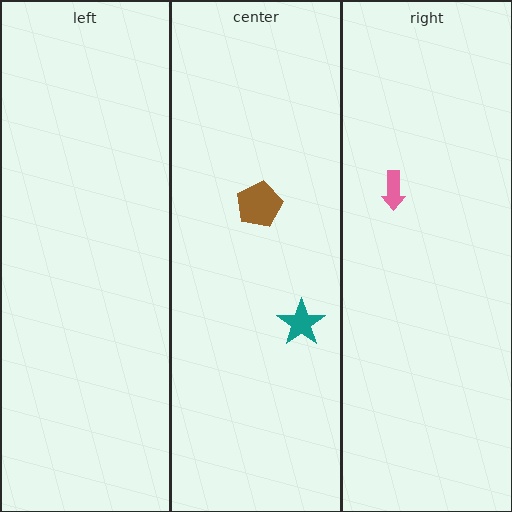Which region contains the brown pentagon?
The center region.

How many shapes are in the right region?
1.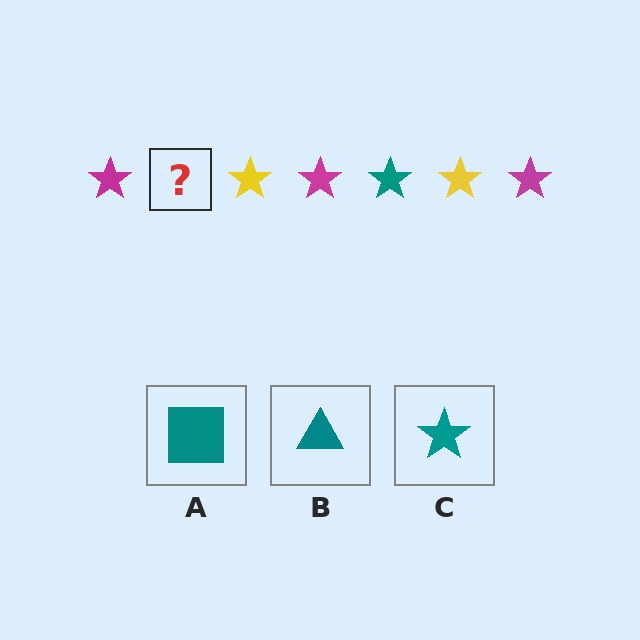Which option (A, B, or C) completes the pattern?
C.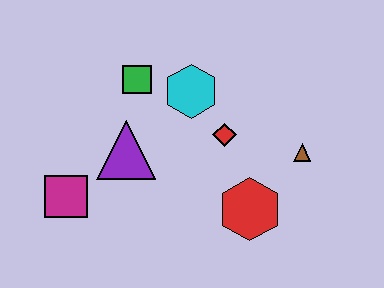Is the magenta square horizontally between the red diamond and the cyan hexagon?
No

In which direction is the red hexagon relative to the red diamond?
The red hexagon is below the red diamond.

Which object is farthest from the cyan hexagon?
The magenta square is farthest from the cyan hexagon.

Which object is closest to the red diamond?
The cyan hexagon is closest to the red diamond.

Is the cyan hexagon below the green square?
Yes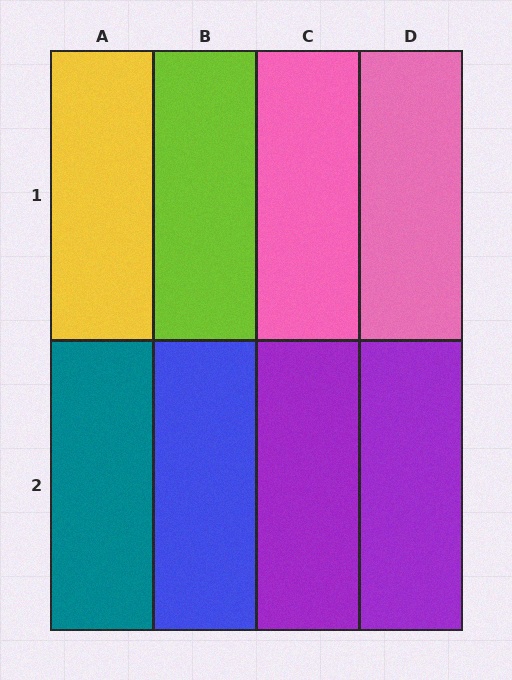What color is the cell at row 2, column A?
Teal.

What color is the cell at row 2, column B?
Blue.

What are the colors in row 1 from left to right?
Yellow, lime, pink, pink.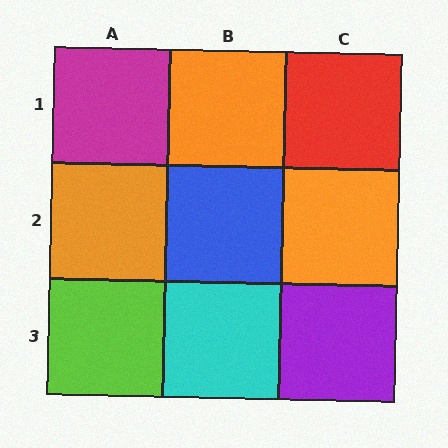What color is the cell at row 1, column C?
Red.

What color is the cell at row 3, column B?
Cyan.